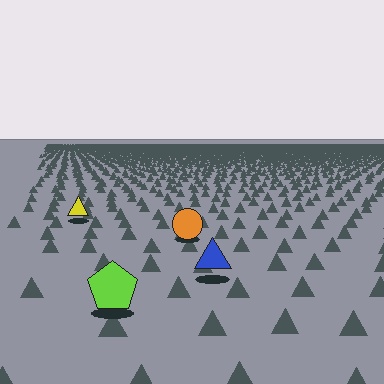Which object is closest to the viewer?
The lime pentagon is closest. The texture marks near it are larger and more spread out.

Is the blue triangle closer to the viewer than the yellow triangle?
Yes. The blue triangle is closer — you can tell from the texture gradient: the ground texture is coarser near it.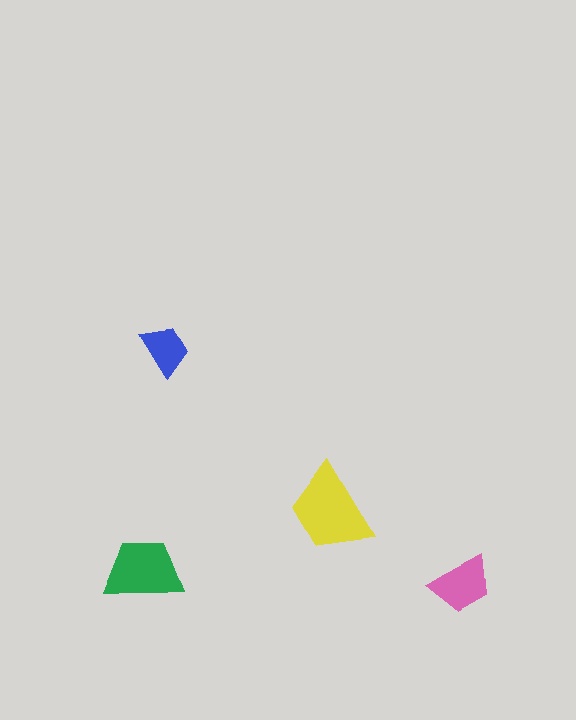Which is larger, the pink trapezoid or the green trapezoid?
The green one.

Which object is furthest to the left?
The green trapezoid is leftmost.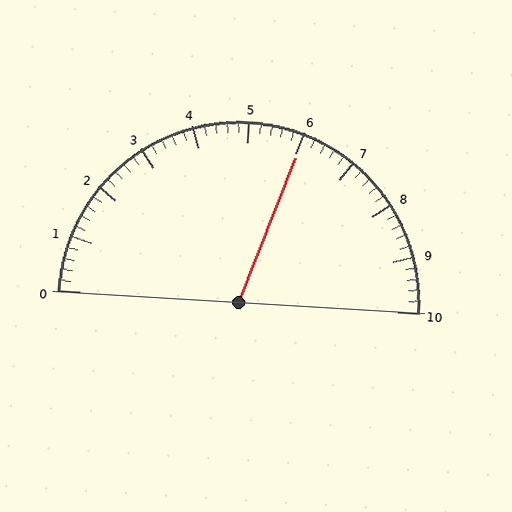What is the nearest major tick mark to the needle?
The nearest major tick mark is 6.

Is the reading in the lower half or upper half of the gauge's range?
The reading is in the upper half of the range (0 to 10).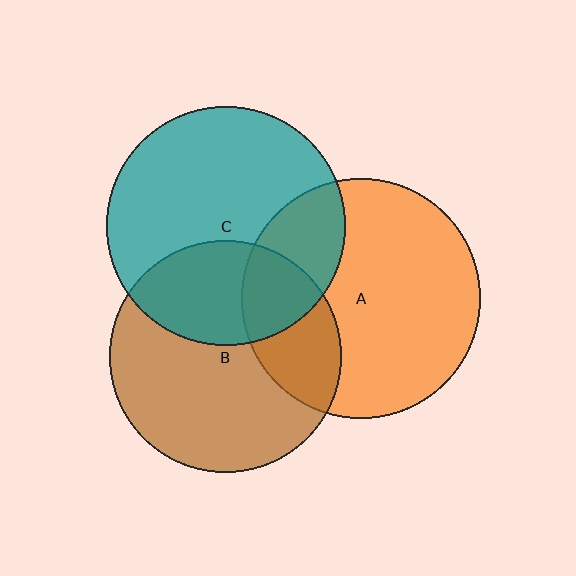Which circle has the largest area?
Circle A (orange).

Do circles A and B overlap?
Yes.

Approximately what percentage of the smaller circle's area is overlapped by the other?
Approximately 25%.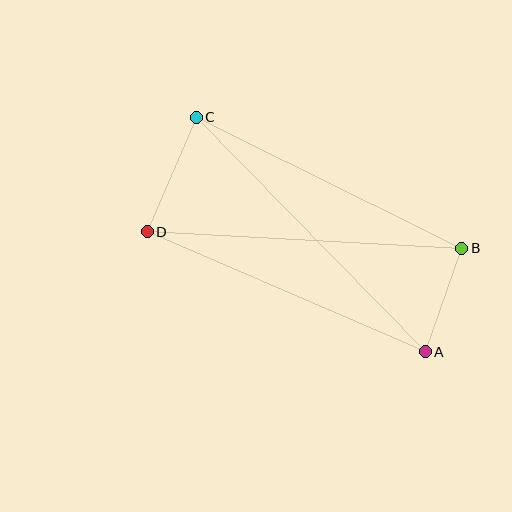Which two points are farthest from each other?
Points A and C are farthest from each other.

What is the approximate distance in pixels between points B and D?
The distance between B and D is approximately 315 pixels.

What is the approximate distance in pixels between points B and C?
The distance between B and C is approximately 296 pixels.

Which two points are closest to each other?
Points A and B are closest to each other.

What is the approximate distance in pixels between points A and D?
The distance between A and D is approximately 303 pixels.